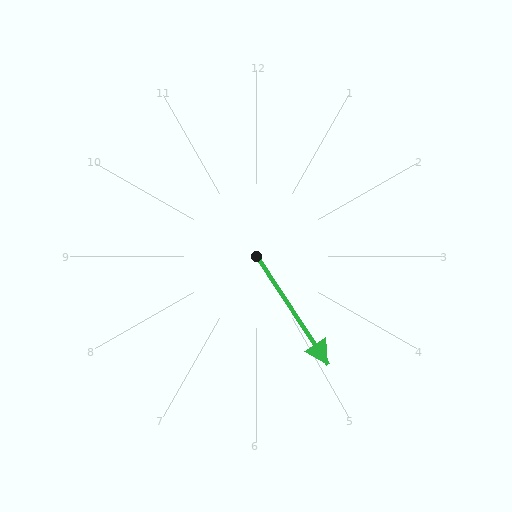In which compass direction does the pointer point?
Southeast.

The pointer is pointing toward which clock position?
Roughly 5 o'clock.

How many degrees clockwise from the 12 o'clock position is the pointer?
Approximately 146 degrees.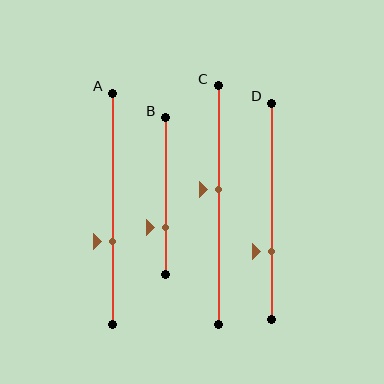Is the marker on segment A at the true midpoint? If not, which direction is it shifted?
No, the marker on segment A is shifted downward by about 14% of the segment length.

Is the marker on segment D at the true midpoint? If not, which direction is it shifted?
No, the marker on segment D is shifted downward by about 19% of the segment length.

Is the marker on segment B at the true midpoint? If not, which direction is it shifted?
No, the marker on segment B is shifted downward by about 20% of the segment length.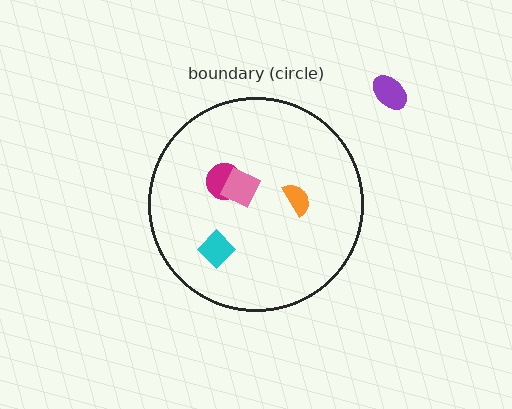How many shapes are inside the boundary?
4 inside, 1 outside.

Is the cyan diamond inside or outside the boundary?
Inside.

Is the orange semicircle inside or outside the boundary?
Inside.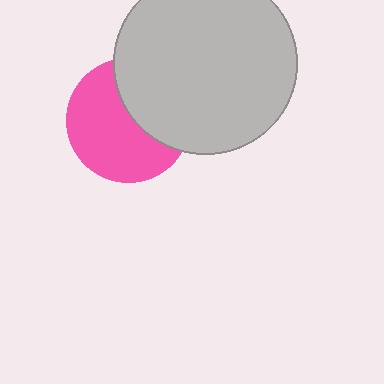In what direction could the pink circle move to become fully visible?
The pink circle could move left. That would shift it out from behind the light gray circle entirely.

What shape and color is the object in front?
The object in front is a light gray circle.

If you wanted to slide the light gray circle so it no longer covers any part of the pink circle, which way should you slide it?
Slide it right — that is the most direct way to separate the two shapes.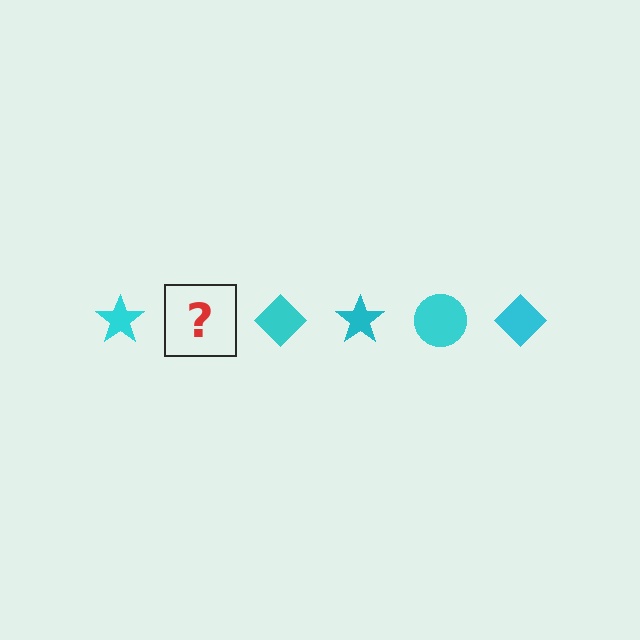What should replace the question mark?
The question mark should be replaced with a cyan circle.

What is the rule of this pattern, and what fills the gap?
The rule is that the pattern cycles through star, circle, diamond shapes in cyan. The gap should be filled with a cyan circle.